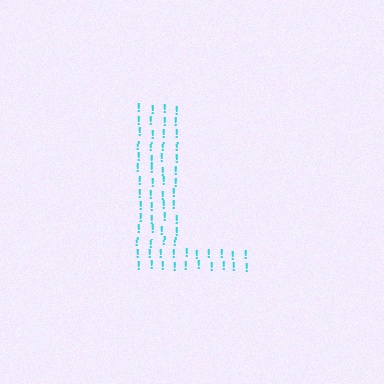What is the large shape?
The large shape is the letter L.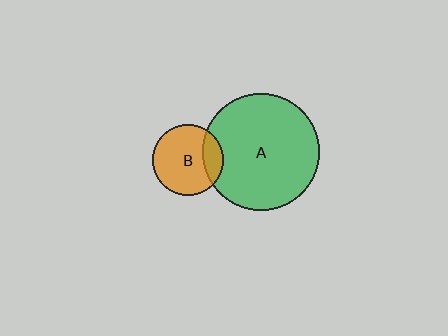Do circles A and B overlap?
Yes.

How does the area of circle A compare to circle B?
Approximately 2.7 times.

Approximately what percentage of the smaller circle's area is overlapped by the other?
Approximately 20%.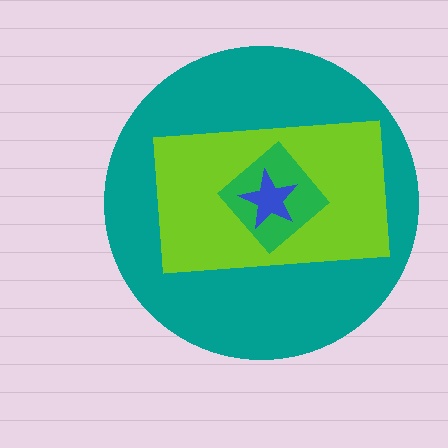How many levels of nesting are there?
4.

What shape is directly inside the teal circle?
The lime rectangle.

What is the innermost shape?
The blue star.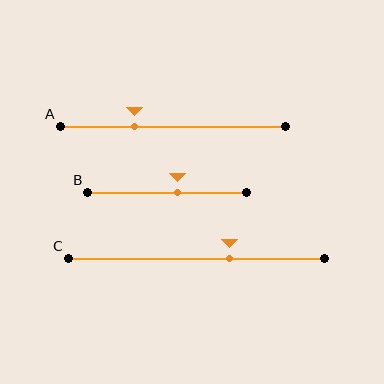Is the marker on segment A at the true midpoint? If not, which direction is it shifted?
No, the marker on segment A is shifted to the left by about 17% of the segment length.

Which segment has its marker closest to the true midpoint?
Segment B has its marker closest to the true midpoint.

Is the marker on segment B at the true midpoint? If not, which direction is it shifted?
No, the marker on segment B is shifted to the right by about 7% of the segment length.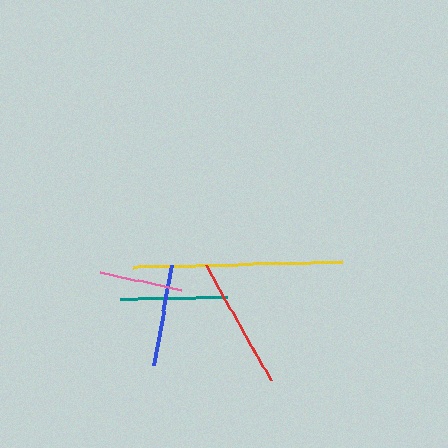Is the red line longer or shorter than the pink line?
The red line is longer than the pink line.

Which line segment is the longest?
The yellow line is the longest at approximately 208 pixels.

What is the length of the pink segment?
The pink segment is approximately 83 pixels long.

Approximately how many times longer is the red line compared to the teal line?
The red line is approximately 1.2 times the length of the teal line.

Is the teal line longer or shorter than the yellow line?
The yellow line is longer than the teal line.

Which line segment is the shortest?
The pink line is the shortest at approximately 83 pixels.